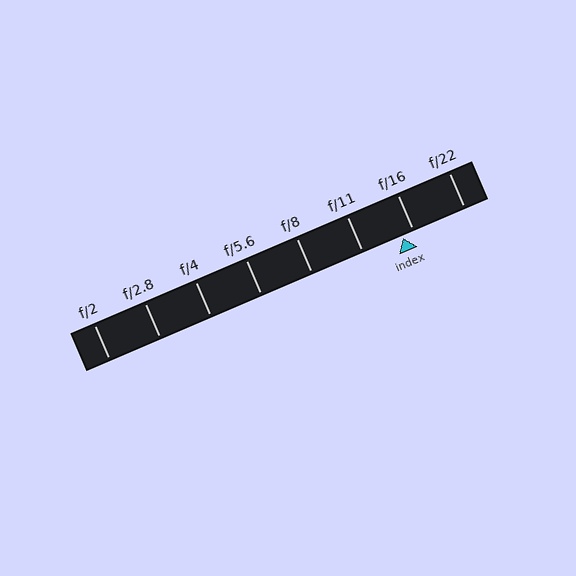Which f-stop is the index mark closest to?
The index mark is closest to f/16.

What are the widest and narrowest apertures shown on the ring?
The widest aperture shown is f/2 and the narrowest is f/22.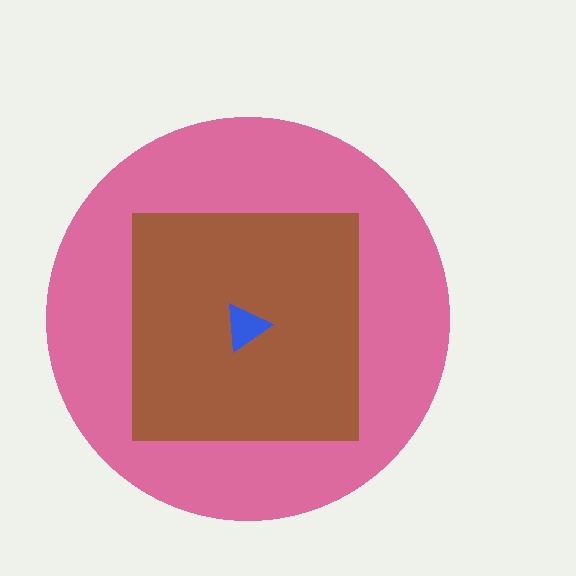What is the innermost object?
The blue triangle.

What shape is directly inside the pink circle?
The brown square.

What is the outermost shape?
The pink circle.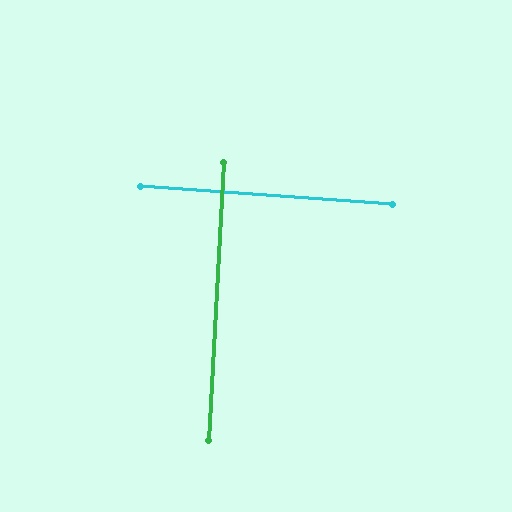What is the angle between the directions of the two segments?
Approximately 89 degrees.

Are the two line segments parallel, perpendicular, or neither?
Perpendicular — they meet at approximately 89°.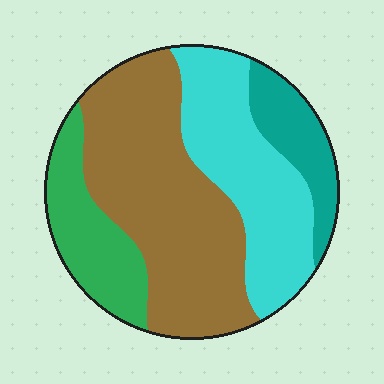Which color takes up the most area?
Brown, at roughly 45%.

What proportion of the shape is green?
Green covers 16% of the shape.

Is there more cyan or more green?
Cyan.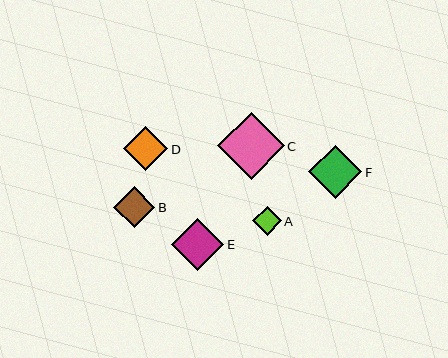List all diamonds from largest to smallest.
From largest to smallest: C, F, E, D, B, A.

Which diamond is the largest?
Diamond C is the largest with a size of approximately 67 pixels.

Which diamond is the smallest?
Diamond A is the smallest with a size of approximately 29 pixels.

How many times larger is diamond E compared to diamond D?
Diamond E is approximately 1.2 times the size of diamond D.